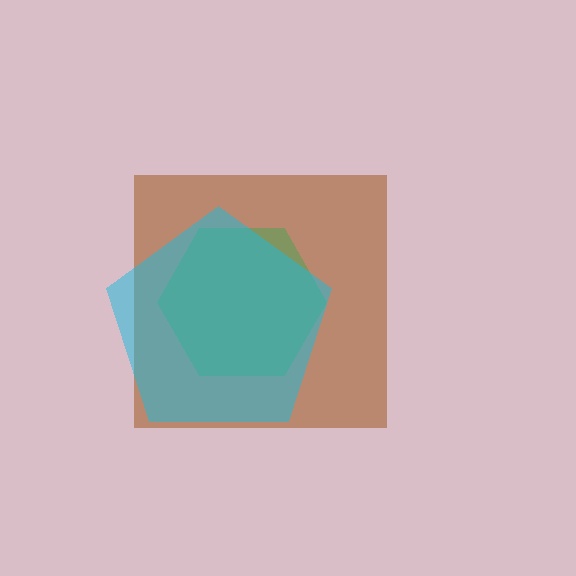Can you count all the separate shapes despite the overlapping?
Yes, there are 3 separate shapes.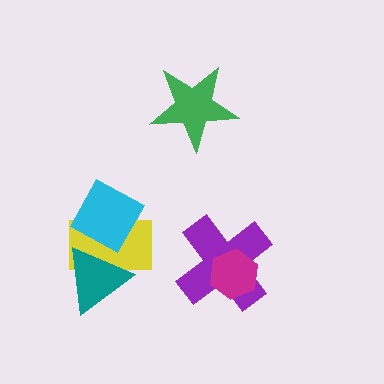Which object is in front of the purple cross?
The magenta hexagon is in front of the purple cross.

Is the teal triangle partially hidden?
Yes, it is partially covered by another shape.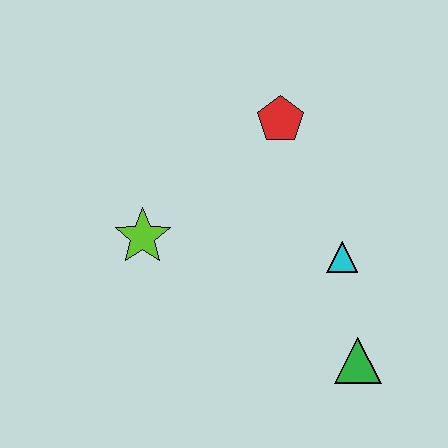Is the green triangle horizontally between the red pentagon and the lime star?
No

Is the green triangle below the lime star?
Yes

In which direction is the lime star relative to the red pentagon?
The lime star is to the left of the red pentagon.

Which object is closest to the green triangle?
The cyan triangle is closest to the green triangle.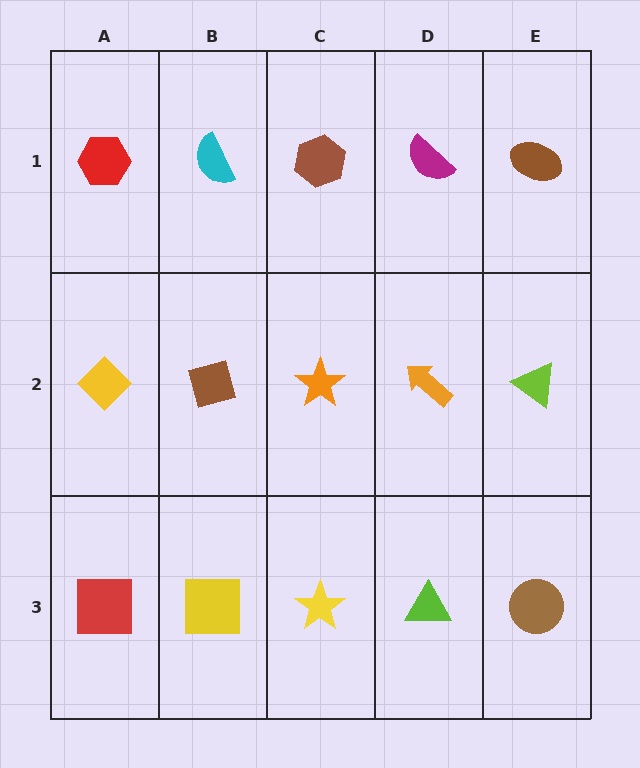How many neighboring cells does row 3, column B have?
3.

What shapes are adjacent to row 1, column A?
A yellow diamond (row 2, column A), a cyan semicircle (row 1, column B).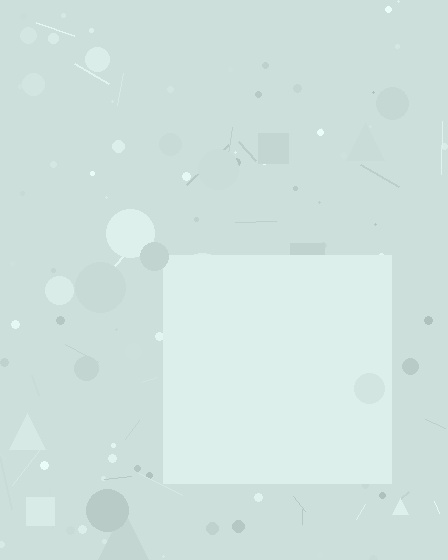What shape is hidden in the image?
A square is hidden in the image.